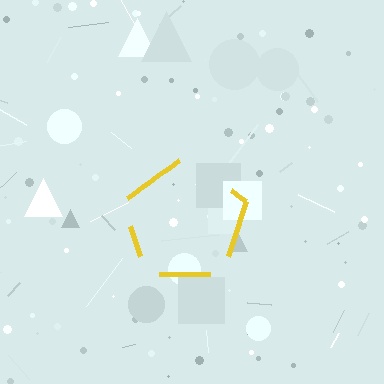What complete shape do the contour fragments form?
The contour fragments form a pentagon.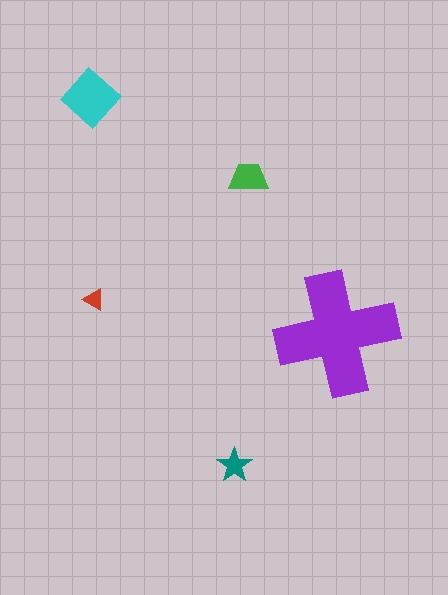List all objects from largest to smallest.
The purple cross, the cyan diamond, the green trapezoid, the teal star, the red triangle.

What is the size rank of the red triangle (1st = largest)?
5th.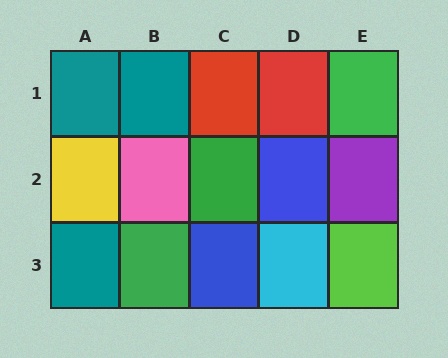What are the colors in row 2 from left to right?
Yellow, pink, green, blue, purple.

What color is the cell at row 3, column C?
Blue.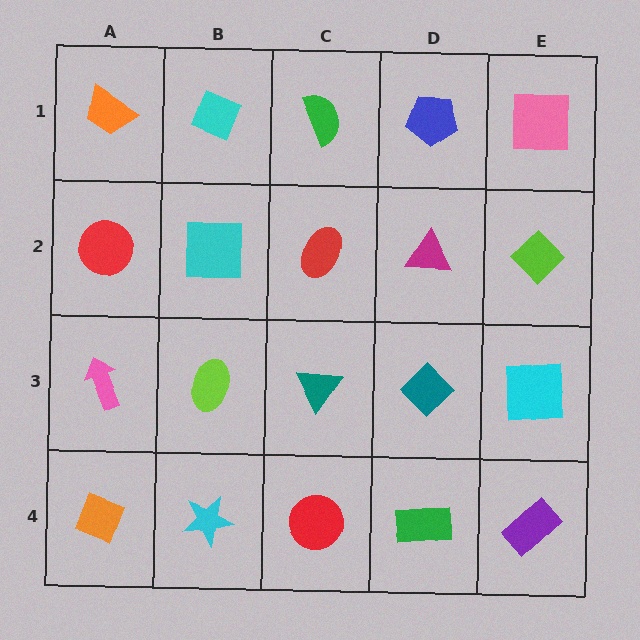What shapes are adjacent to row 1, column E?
A lime diamond (row 2, column E), a blue pentagon (row 1, column D).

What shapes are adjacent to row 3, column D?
A magenta triangle (row 2, column D), a green rectangle (row 4, column D), a teal triangle (row 3, column C), a cyan square (row 3, column E).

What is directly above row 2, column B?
A cyan diamond.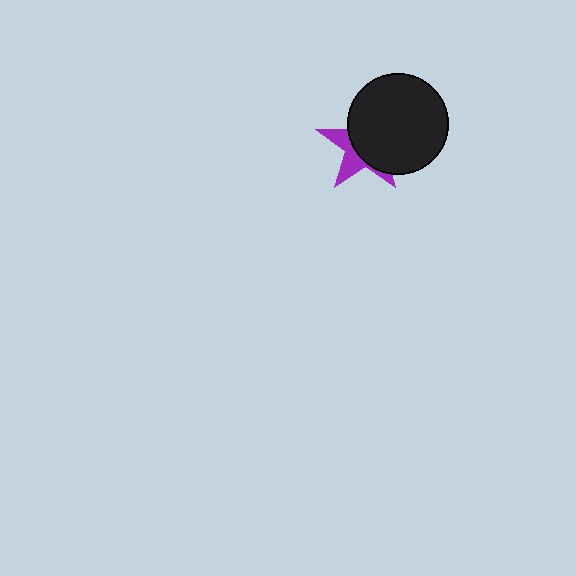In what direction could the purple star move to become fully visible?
The purple star could move toward the lower-left. That would shift it out from behind the black circle entirely.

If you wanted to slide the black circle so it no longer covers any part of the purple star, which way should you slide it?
Slide it toward the upper-right — that is the most direct way to separate the two shapes.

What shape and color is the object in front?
The object in front is a black circle.